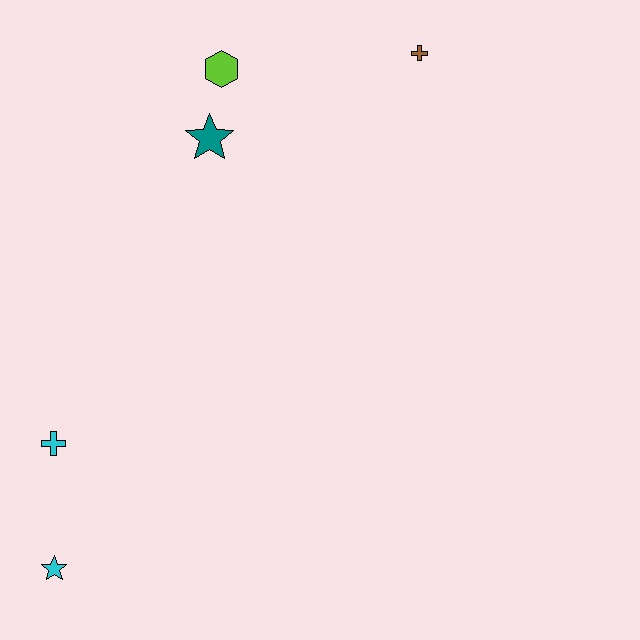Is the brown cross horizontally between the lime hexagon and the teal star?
No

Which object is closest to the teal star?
The lime hexagon is closest to the teal star.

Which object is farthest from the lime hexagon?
The cyan star is farthest from the lime hexagon.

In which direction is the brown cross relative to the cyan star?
The brown cross is above the cyan star.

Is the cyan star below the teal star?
Yes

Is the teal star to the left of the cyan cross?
No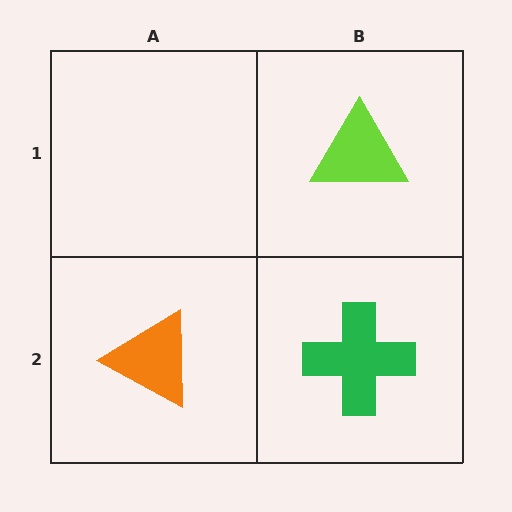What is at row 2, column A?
An orange triangle.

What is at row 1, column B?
A lime triangle.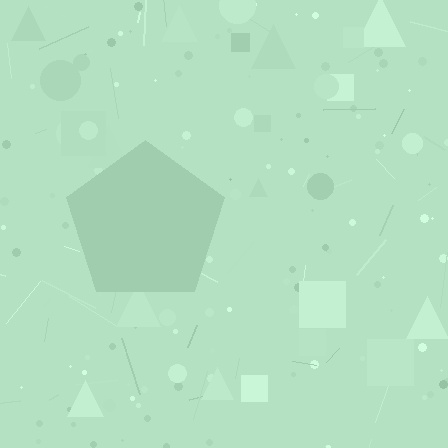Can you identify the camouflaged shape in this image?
The camouflaged shape is a pentagon.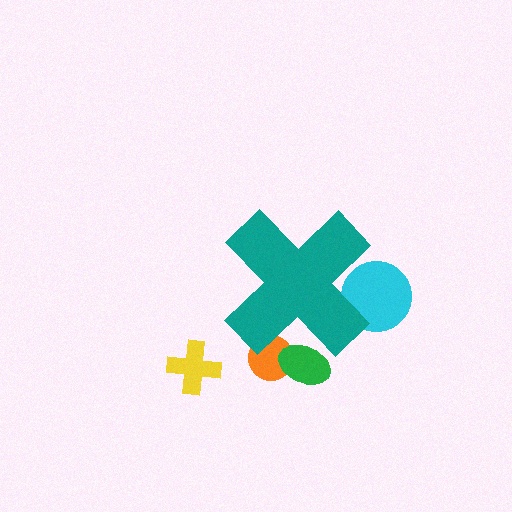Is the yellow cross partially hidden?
No, the yellow cross is fully visible.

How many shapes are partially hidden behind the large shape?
3 shapes are partially hidden.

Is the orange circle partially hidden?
Yes, the orange circle is partially hidden behind the teal cross.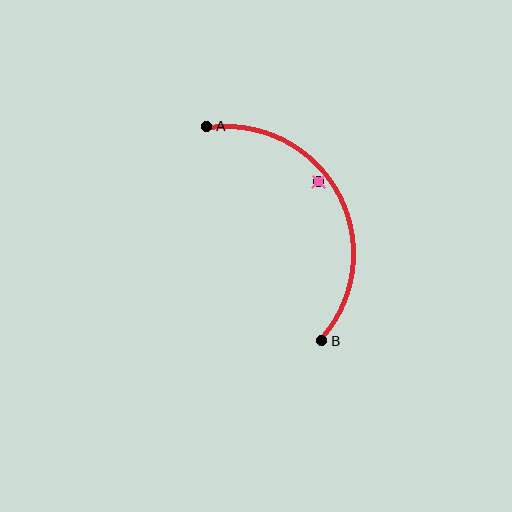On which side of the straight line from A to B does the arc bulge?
The arc bulges to the right of the straight line connecting A and B.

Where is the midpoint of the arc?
The arc midpoint is the point on the curve farthest from the straight line joining A and B. It sits to the right of that line.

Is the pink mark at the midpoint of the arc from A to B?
No — the pink mark does not lie on the arc at all. It sits slightly inside the curve.